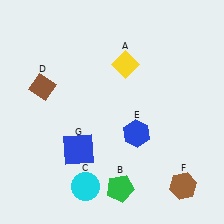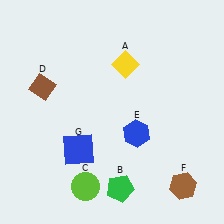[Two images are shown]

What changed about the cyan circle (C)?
In Image 1, C is cyan. In Image 2, it changed to lime.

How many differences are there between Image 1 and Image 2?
There is 1 difference between the two images.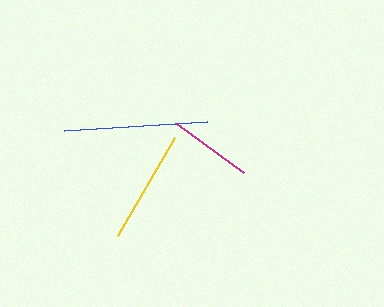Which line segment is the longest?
The blue line is the longest at approximately 143 pixels.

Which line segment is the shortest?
The magenta line is the shortest at approximately 83 pixels.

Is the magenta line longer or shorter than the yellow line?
The yellow line is longer than the magenta line.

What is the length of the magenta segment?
The magenta segment is approximately 83 pixels long.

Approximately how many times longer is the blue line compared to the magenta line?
The blue line is approximately 1.7 times the length of the magenta line.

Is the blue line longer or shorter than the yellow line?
The blue line is longer than the yellow line.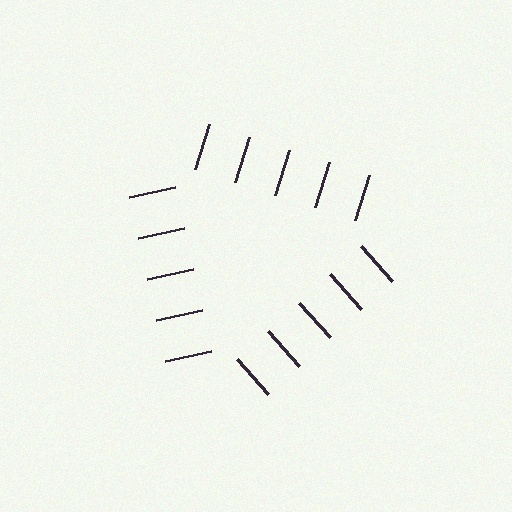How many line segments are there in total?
15 — 5 along each of the 3 edges.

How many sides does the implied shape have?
3 sides — the line-ends trace a triangle.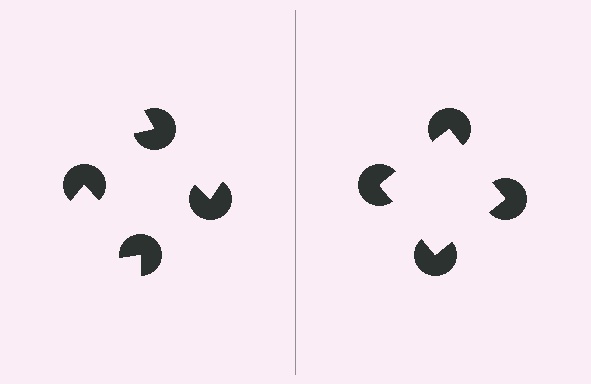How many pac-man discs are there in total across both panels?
8 — 4 on each side.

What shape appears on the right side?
An illusory square.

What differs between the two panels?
The pac-man discs are positioned identically on both sides; only the wedge orientations differ. On the right they align to a square; on the left they are misaligned.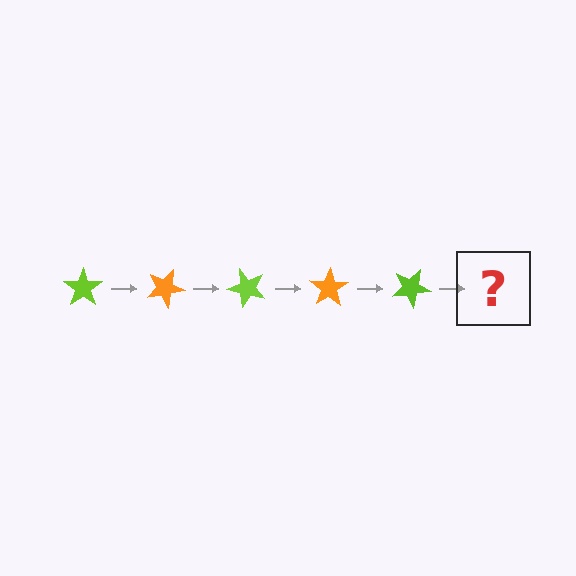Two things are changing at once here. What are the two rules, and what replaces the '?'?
The two rules are that it rotates 25 degrees each step and the color cycles through lime and orange. The '?' should be an orange star, rotated 125 degrees from the start.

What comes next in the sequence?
The next element should be an orange star, rotated 125 degrees from the start.